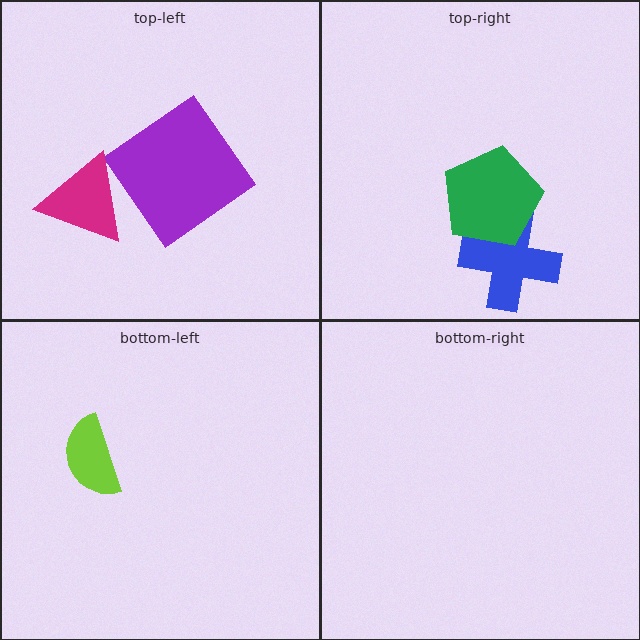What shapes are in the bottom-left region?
The lime semicircle.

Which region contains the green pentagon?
The top-right region.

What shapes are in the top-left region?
The purple diamond, the magenta triangle.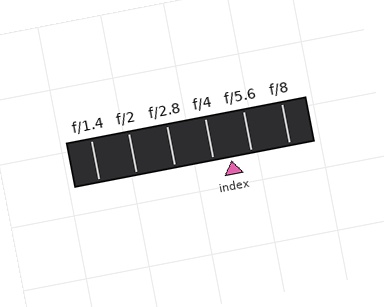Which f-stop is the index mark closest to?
The index mark is closest to f/4.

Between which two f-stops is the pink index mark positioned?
The index mark is between f/4 and f/5.6.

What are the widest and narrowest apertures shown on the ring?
The widest aperture shown is f/1.4 and the narrowest is f/8.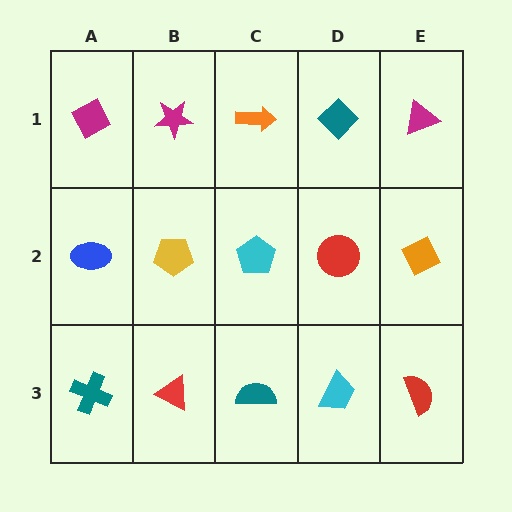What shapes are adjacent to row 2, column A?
A magenta diamond (row 1, column A), a teal cross (row 3, column A), a yellow pentagon (row 2, column B).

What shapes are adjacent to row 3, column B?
A yellow pentagon (row 2, column B), a teal cross (row 3, column A), a teal semicircle (row 3, column C).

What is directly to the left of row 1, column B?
A magenta diamond.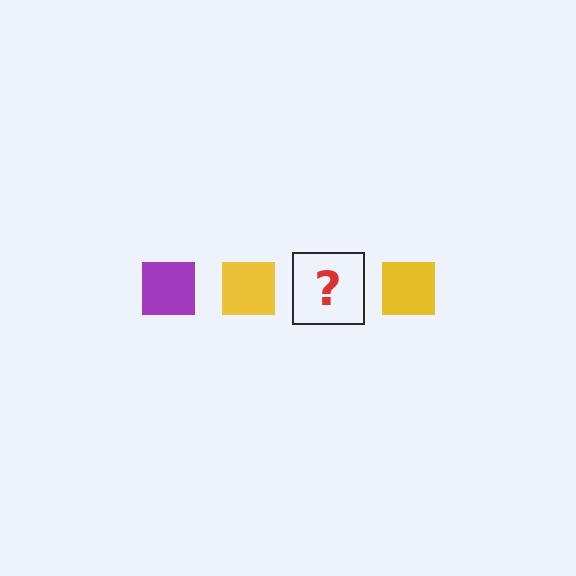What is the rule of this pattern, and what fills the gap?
The rule is that the pattern cycles through purple, yellow squares. The gap should be filled with a purple square.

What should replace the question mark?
The question mark should be replaced with a purple square.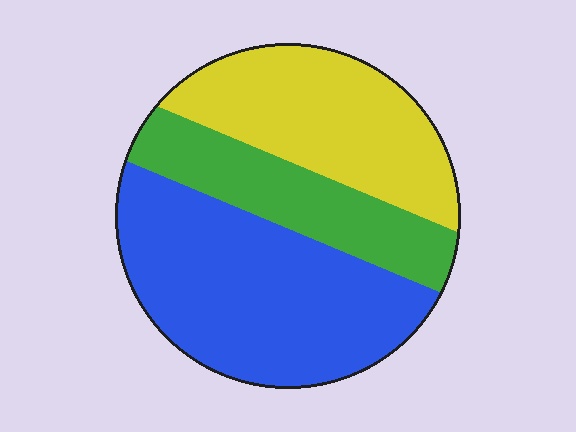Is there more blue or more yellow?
Blue.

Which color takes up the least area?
Green, at roughly 25%.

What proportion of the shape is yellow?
Yellow covers about 30% of the shape.